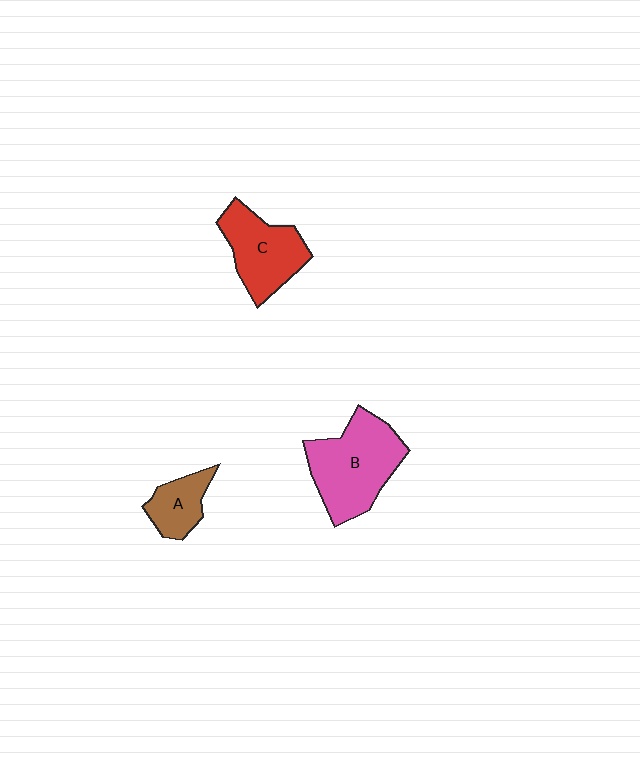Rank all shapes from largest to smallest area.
From largest to smallest: B (pink), C (red), A (brown).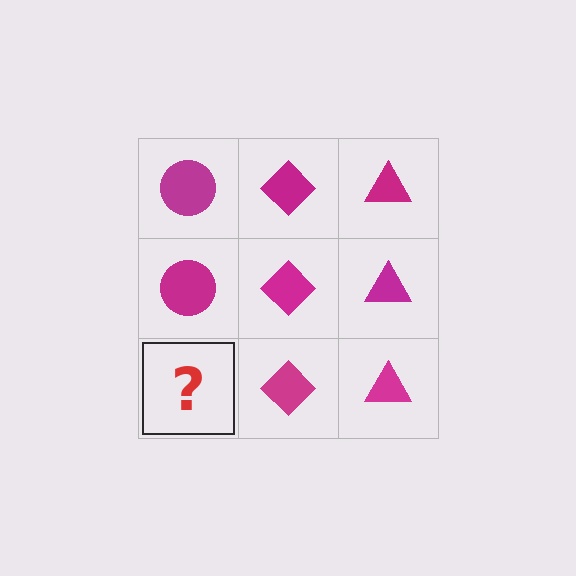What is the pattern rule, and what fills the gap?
The rule is that each column has a consistent shape. The gap should be filled with a magenta circle.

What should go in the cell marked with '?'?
The missing cell should contain a magenta circle.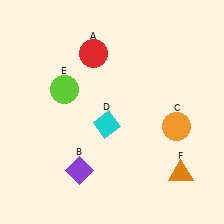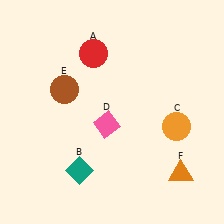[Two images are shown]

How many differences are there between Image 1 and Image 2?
There are 3 differences between the two images.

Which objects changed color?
B changed from purple to teal. D changed from cyan to pink. E changed from lime to brown.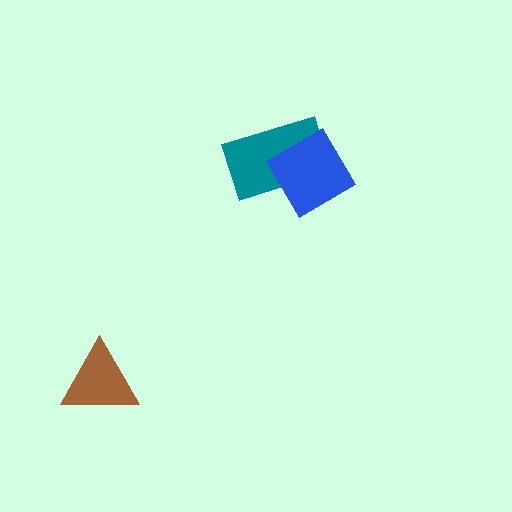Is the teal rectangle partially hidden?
Yes, it is partially covered by another shape.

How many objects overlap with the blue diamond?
1 object overlaps with the blue diamond.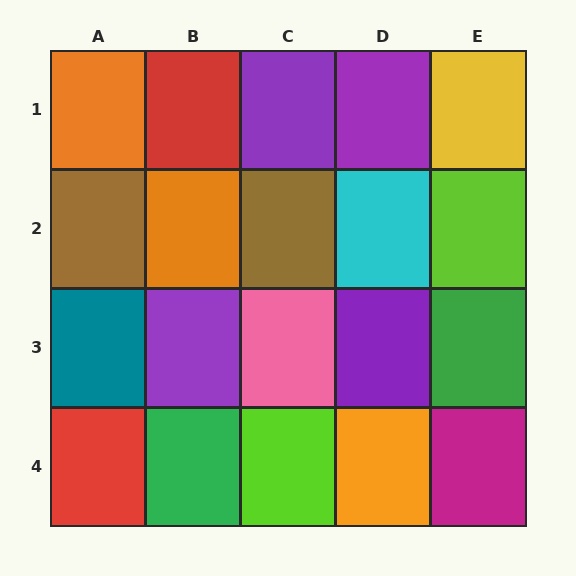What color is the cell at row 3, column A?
Teal.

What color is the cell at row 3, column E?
Green.